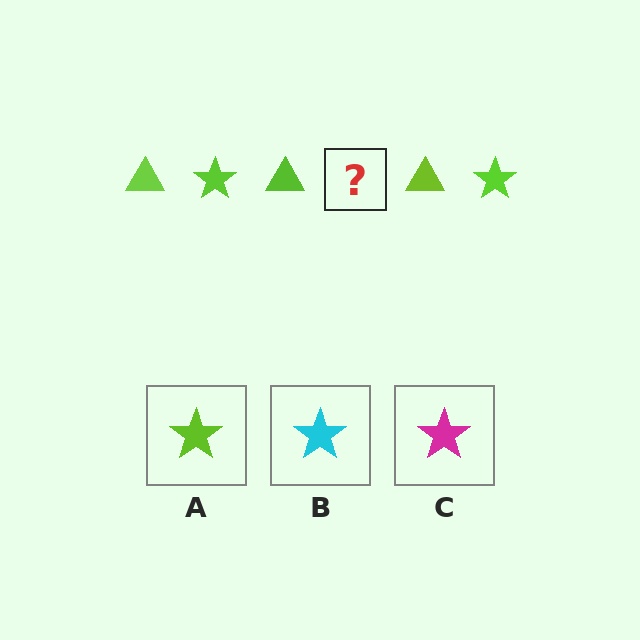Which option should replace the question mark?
Option A.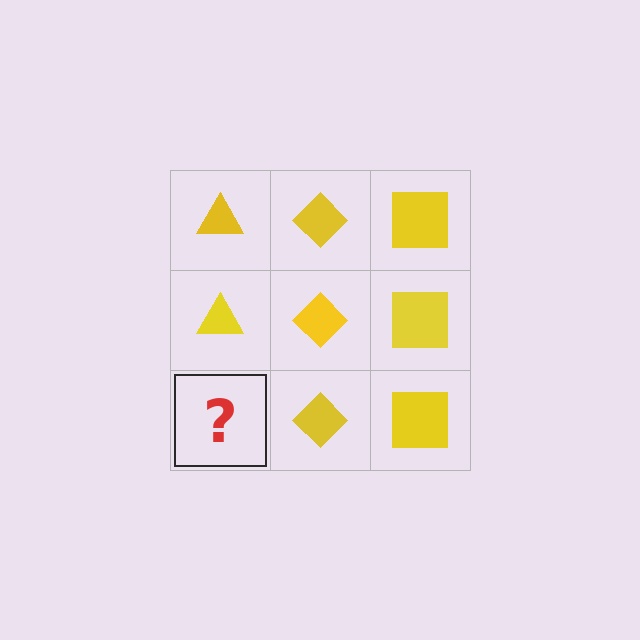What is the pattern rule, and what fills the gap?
The rule is that each column has a consistent shape. The gap should be filled with a yellow triangle.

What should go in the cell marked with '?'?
The missing cell should contain a yellow triangle.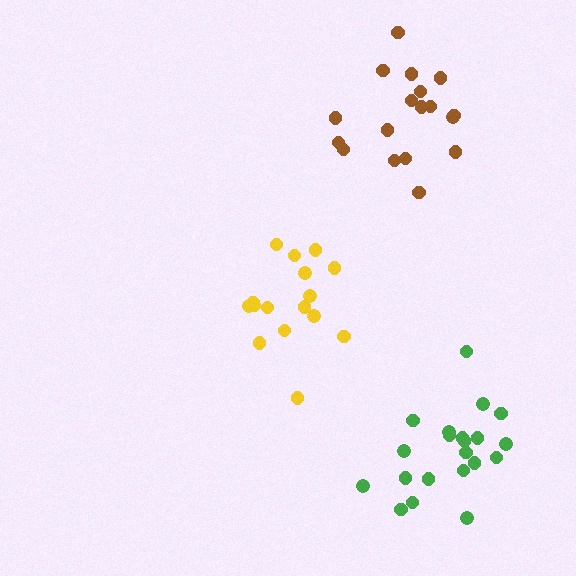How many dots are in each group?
Group 1: 18 dots, Group 2: 16 dots, Group 3: 21 dots (55 total).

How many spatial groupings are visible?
There are 3 spatial groupings.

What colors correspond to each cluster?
The clusters are colored: brown, yellow, green.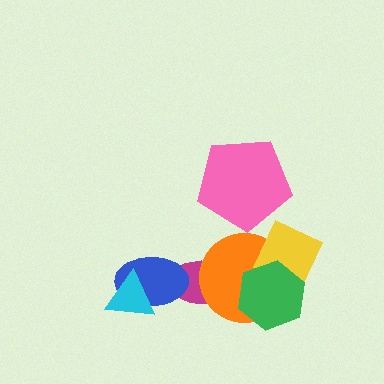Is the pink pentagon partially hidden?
No, no other shape covers it.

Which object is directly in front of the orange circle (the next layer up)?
The yellow diamond is directly in front of the orange circle.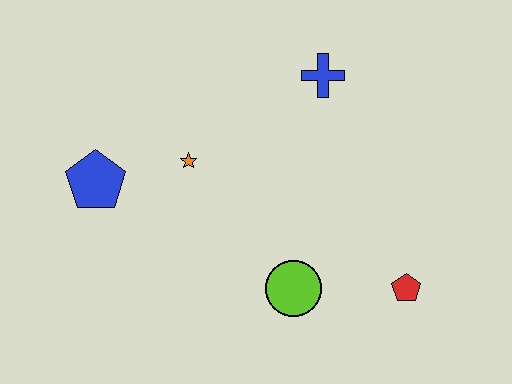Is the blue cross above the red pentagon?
Yes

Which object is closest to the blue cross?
The orange star is closest to the blue cross.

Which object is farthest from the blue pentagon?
The red pentagon is farthest from the blue pentagon.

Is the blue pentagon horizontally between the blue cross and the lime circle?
No